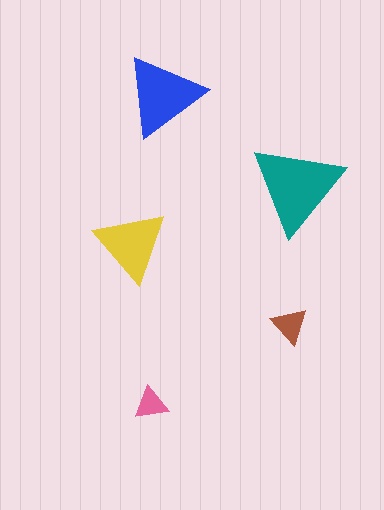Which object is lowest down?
The pink triangle is bottommost.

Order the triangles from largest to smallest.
the teal one, the blue one, the yellow one, the brown one, the pink one.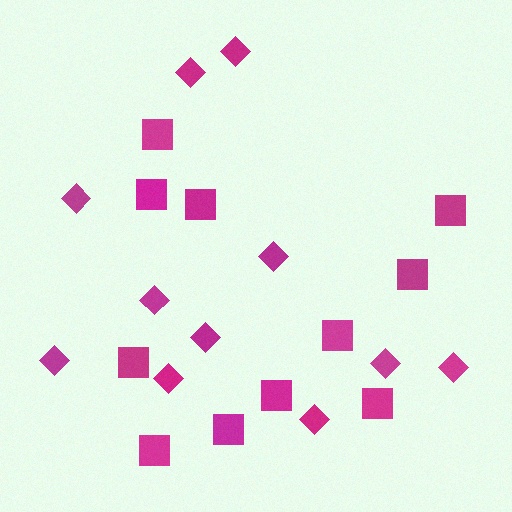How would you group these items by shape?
There are 2 groups: one group of squares (11) and one group of diamonds (11).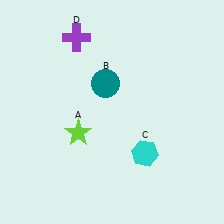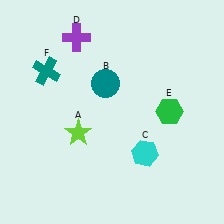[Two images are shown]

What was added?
A green hexagon (E), a teal cross (F) were added in Image 2.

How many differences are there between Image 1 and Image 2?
There are 2 differences between the two images.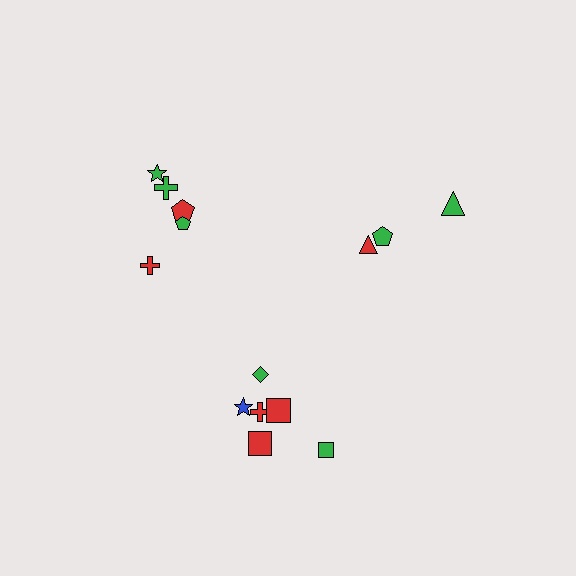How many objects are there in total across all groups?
There are 14 objects.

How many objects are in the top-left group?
There are 5 objects.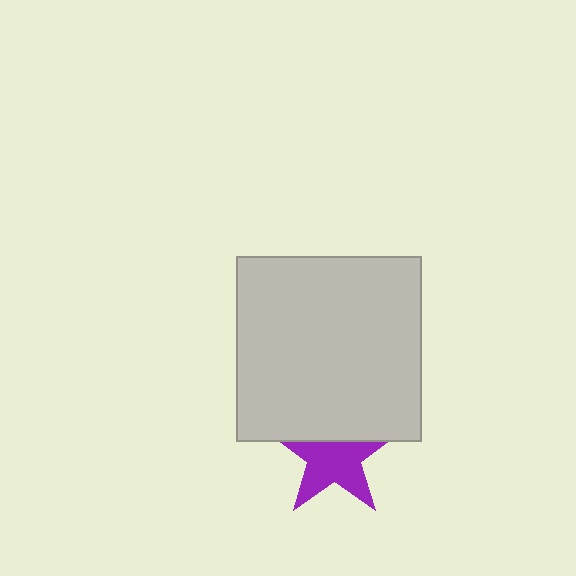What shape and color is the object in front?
The object in front is a light gray square.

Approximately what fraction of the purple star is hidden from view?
Roughly 35% of the purple star is hidden behind the light gray square.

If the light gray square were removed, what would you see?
You would see the complete purple star.